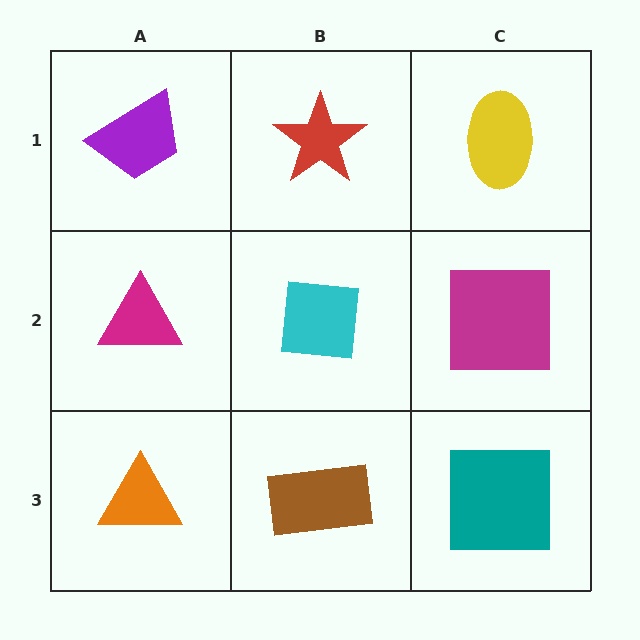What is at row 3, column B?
A brown rectangle.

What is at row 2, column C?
A magenta square.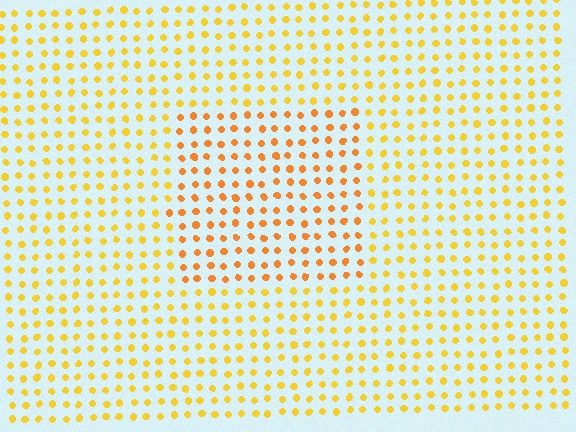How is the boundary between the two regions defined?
The boundary is defined purely by a slight shift in hue (about 23 degrees). Spacing, size, and orientation are identical on both sides.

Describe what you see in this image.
The image is filled with small yellow elements in a uniform arrangement. A rectangle-shaped region is visible where the elements are tinted to a slightly different hue, forming a subtle color boundary.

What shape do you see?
I see a rectangle.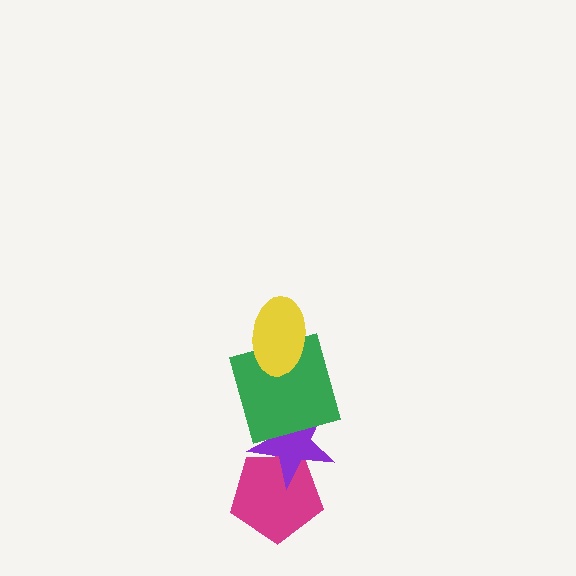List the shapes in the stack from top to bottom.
From top to bottom: the yellow ellipse, the green square, the purple star, the magenta pentagon.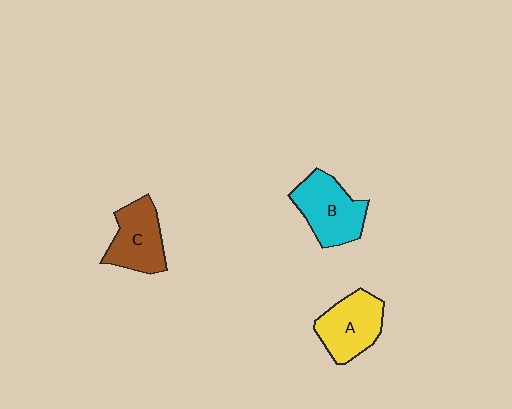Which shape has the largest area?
Shape B (cyan).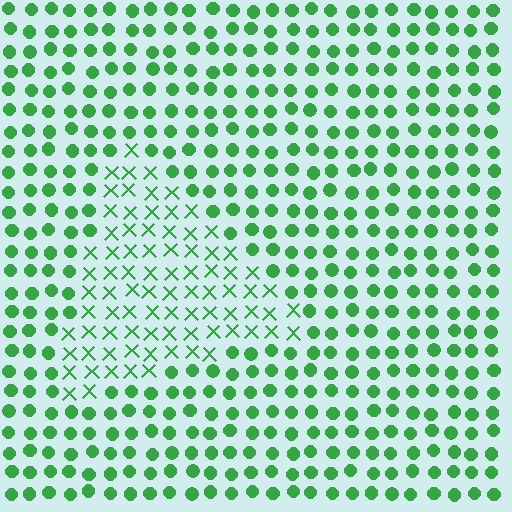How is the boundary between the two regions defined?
The boundary is defined by a change in element shape: X marks inside vs. circles outside. All elements share the same color and spacing.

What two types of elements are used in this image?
The image uses X marks inside the triangle region and circles outside it.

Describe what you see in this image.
The image is filled with small green elements arranged in a uniform grid. A triangle-shaped region contains X marks, while the surrounding area contains circles. The boundary is defined purely by the change in element shape.